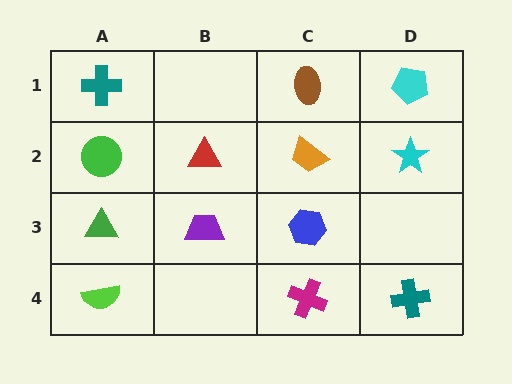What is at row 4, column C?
A magenta cross.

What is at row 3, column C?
A blue hexagon.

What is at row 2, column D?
A cyan star.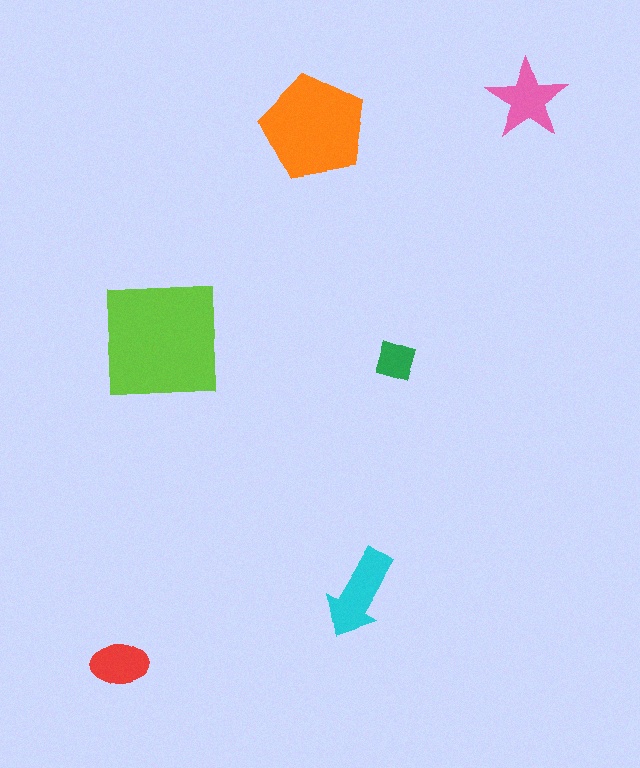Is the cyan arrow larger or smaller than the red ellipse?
Larger.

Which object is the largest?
The lime square.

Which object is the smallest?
The green diamond.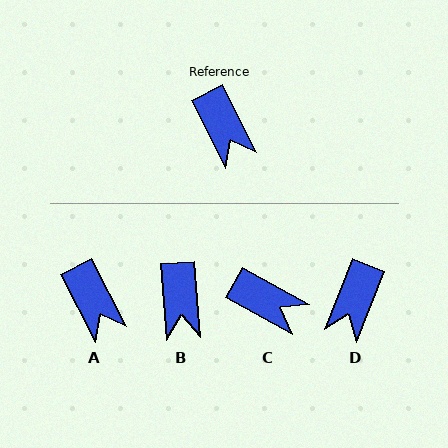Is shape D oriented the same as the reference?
No, it is off by about 49 degrees.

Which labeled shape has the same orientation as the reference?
A.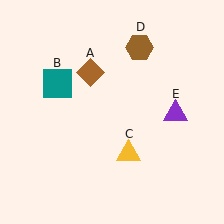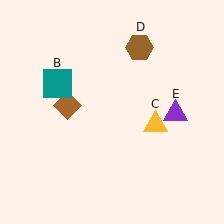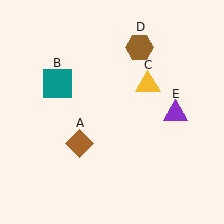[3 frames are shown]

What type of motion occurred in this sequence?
The brown diamond (object A), yellow triangle (object C) rotated counterclockwise around the center of the scene.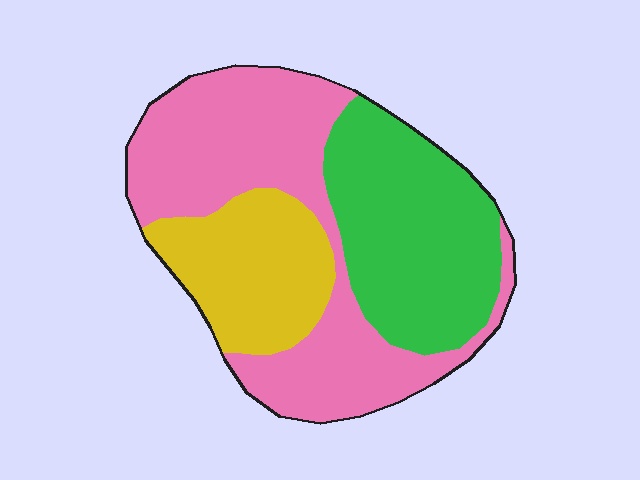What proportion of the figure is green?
Green covers 33% of the figure.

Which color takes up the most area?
Pink, at roughly 45%.